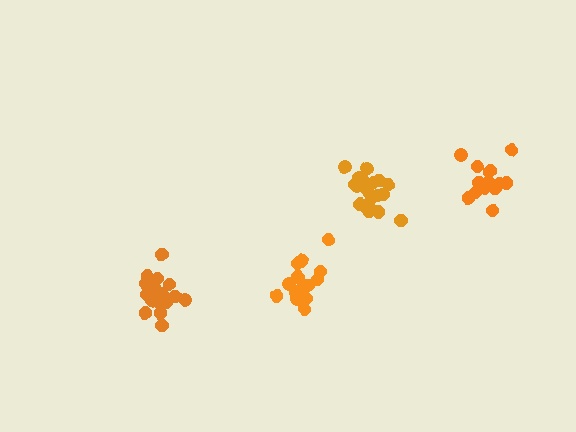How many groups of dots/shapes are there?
There are 4 groups.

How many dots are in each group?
Group 1: 19 dots, Group 2: 20 dots, Group 3: 14 dots, Group 4: 17 dots (70 total).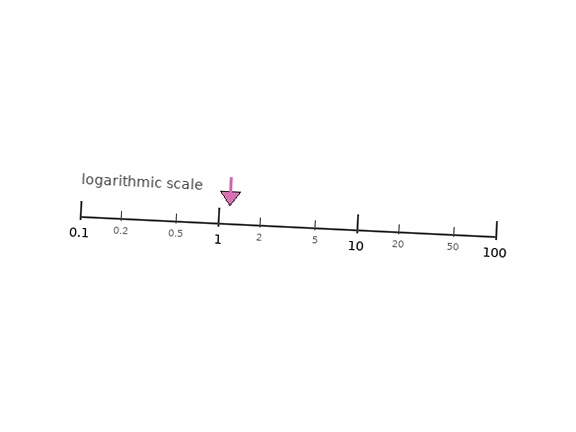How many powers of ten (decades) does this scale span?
The scale spans 3 decades, from 0.1 to 100.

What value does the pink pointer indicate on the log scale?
The pointer indicates approximately 1.2.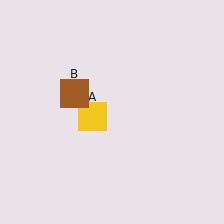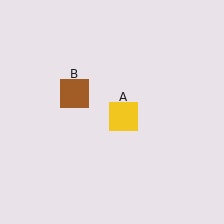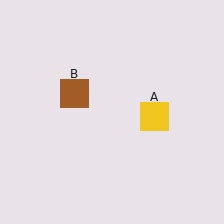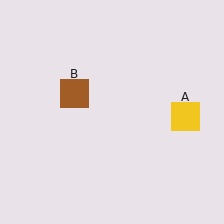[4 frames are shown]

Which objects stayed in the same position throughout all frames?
Brown square (object B) remained stationary.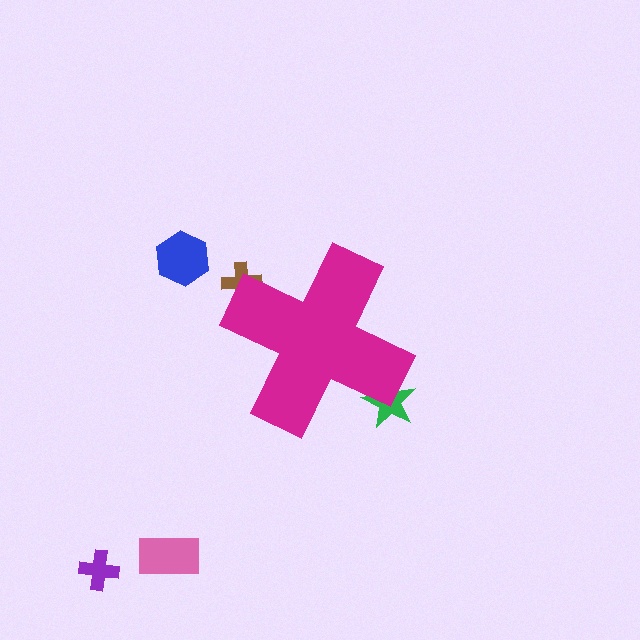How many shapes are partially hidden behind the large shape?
2 shapes are partially hidden.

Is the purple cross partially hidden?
No, the purple cross is fully visible.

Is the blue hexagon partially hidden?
No, the blue hexagon is fully visible.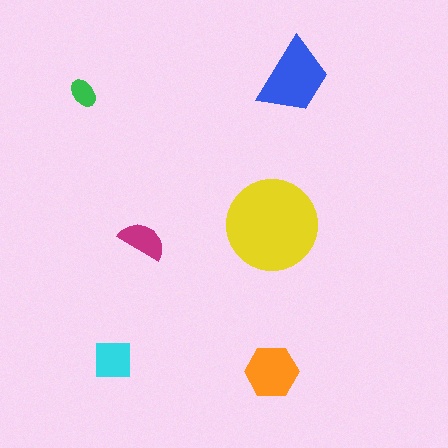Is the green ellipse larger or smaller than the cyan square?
Smaller.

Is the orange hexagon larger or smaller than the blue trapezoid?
Smaller.